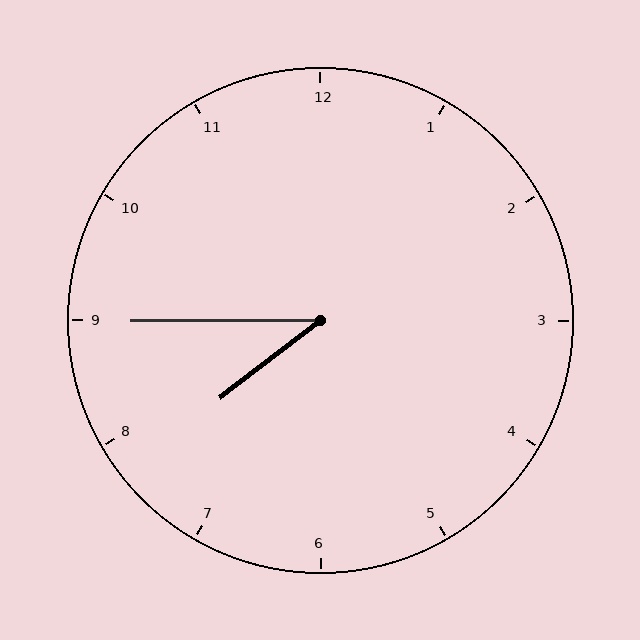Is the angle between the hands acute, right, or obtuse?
It is acute.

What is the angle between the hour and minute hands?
Approximately 38 degrees.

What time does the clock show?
7:45.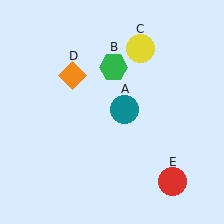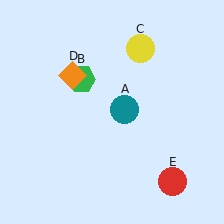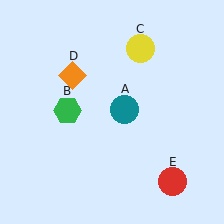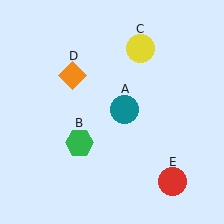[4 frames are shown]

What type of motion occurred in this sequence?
The green hexagon (object B) rotated counterclockwise around the center of the scene.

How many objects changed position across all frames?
1 object changed position: green hexagon (object B).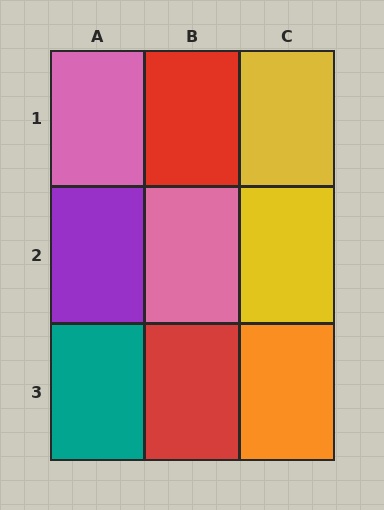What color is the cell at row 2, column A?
Purple.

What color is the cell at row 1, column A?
Pink.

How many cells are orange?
1 cell is orange.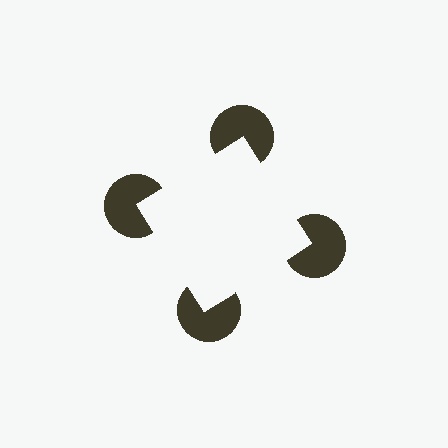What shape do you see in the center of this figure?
An illusory square — its edges are inferred from the aligned wedge cuts in the pac-man discs, not physically drawn.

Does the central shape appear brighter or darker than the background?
It typically appears slightly brighter than the background, even though no actual brightness change is drawn.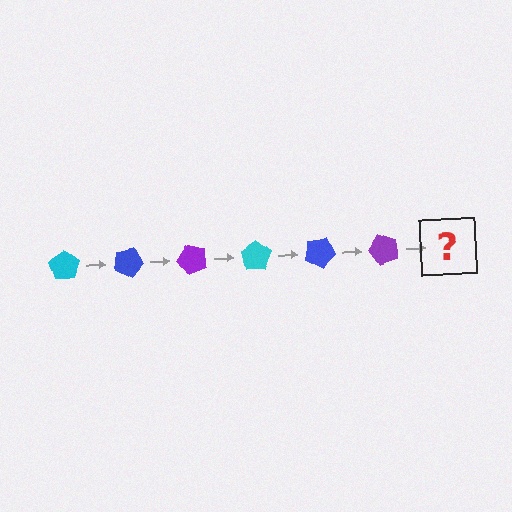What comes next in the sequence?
The next element should be a cyan pentagon, rotated 150 degrees from the start.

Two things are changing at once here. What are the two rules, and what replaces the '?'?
The two rules are that it rotates 25 degrees each step and the color cycles through cyan, blue, and purple. The '?' should be a cyan pentagon, rotated 150 degrees from the start.